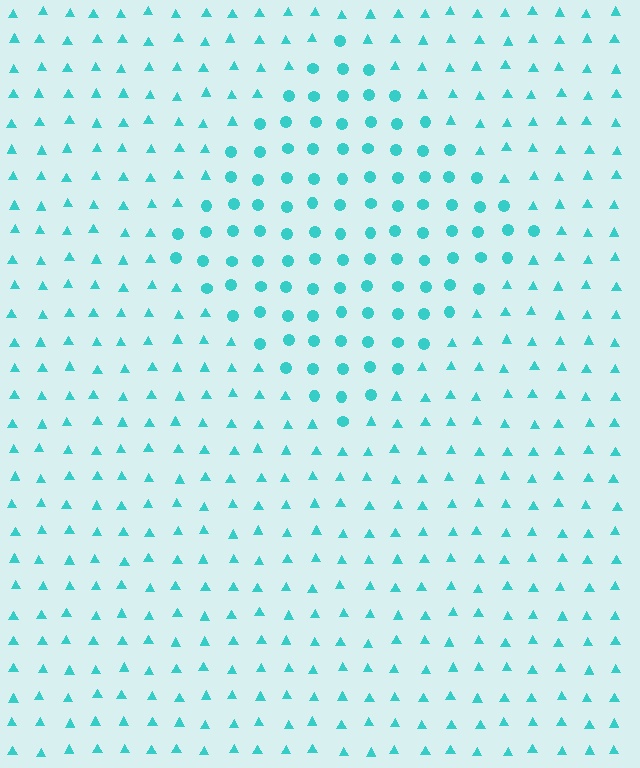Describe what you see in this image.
The image is filled with small cyan elements arranged in a uniform grid. A diamond-shaped region contains circles, while the surrounding area contains triangles. The boundary is defined purely by the change in element shape.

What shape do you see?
I see a diamond.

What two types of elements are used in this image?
The image uses circles inside the diamond region and triangles outside it.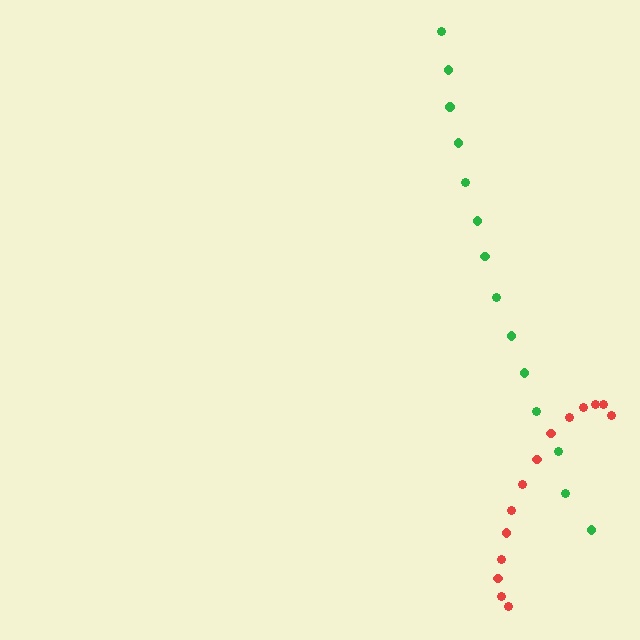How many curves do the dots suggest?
There are 2 distinct paths.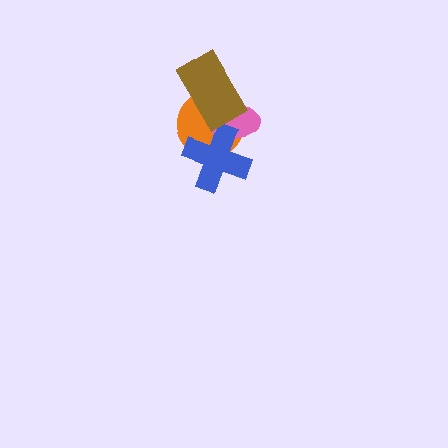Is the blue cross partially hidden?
No, no other shape covers it.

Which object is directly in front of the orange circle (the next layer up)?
The pink ellipse is directly in front of the orange circle.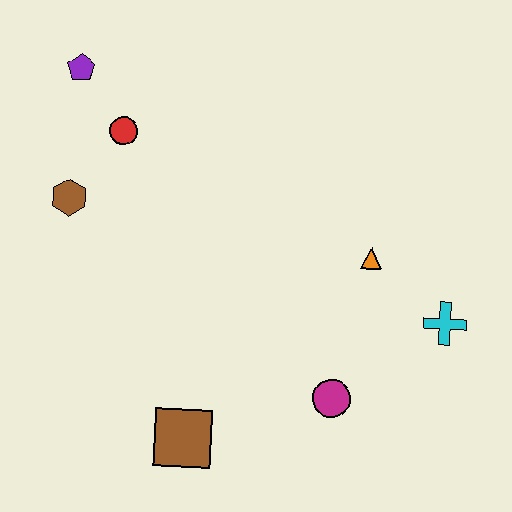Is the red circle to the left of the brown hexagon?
No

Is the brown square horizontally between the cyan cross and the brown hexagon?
Yes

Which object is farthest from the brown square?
The purple pentagon is farthest from the brown square.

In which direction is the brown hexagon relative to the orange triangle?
The brown hexagon is to the left of the orange triangle.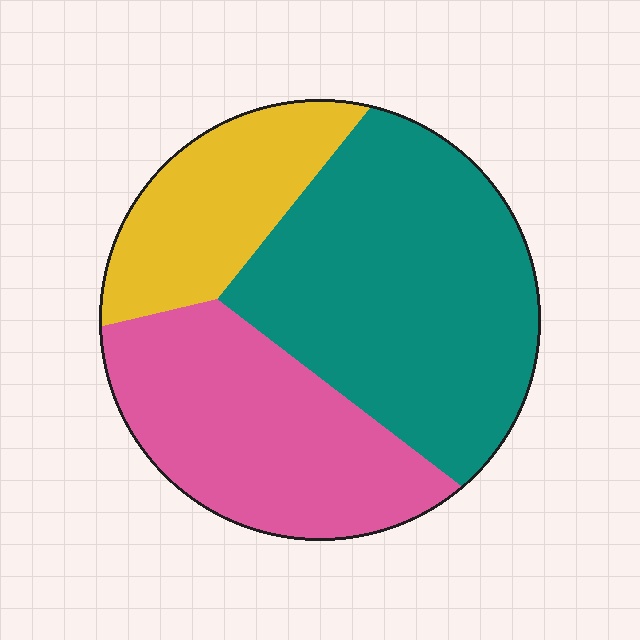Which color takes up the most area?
Teal, at roughly 45%.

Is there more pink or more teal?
Teal.